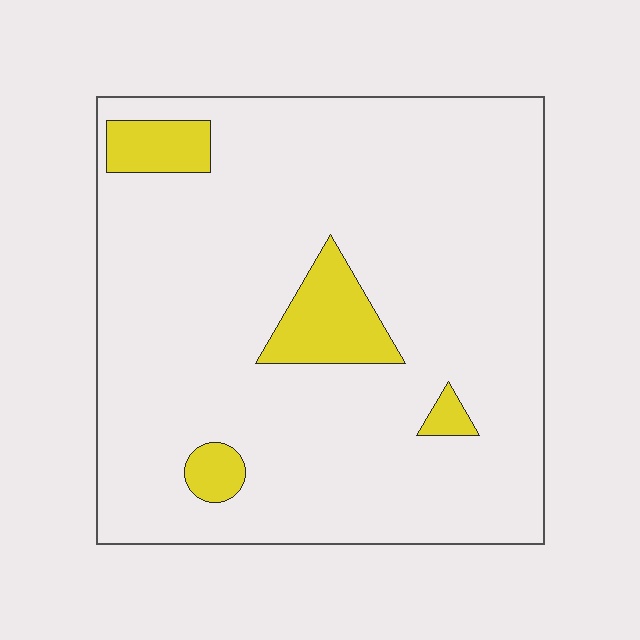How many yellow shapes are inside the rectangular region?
4.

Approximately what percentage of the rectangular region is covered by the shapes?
Approximately 10%.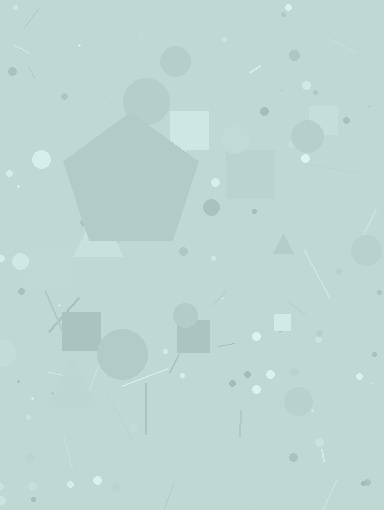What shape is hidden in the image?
A pentagon is hidden in the image.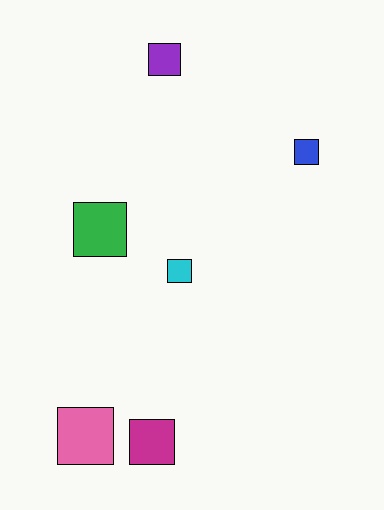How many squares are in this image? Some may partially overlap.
There are 6 squares.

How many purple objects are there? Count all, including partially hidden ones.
There is 1 purple object.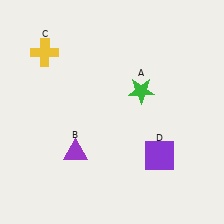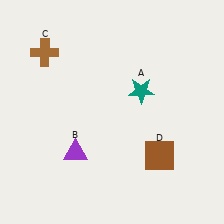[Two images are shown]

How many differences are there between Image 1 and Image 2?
There are 3 differences between the two images.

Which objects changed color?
A changed from green to teal. C changed from yellow to brown. D changed from purple to brown.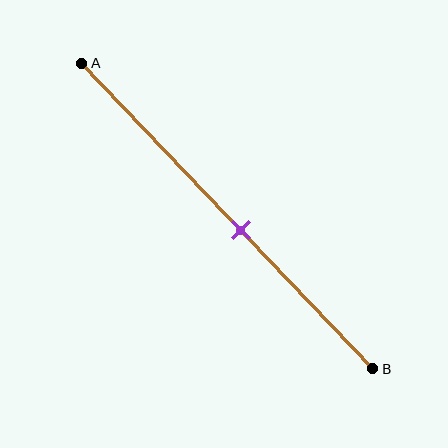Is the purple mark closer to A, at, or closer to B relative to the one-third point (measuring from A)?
The purple mark is closer to point B than the one-third point of segment AB.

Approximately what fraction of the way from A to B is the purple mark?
The purple mark is approximately 55% of the way from A to B.